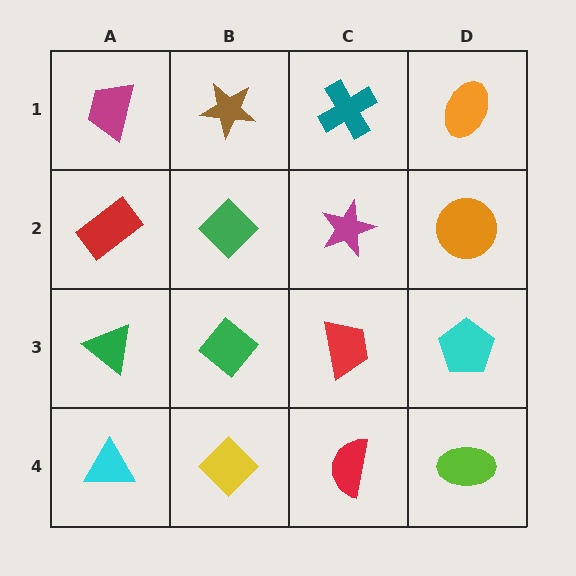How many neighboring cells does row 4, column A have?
2.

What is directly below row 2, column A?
A green triangle.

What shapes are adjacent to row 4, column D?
A cyan pentagon (row 3, column D), a red semicircle (row 4, column C).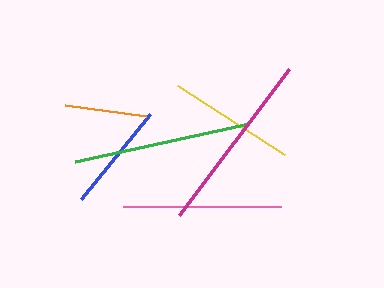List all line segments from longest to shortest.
From longest to shortest: magenta, green, pink, yellow, blue, orange.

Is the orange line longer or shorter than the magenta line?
The magenta line is longer than the orange line.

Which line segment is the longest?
The magenta line is the longest at approximately 183 pixels.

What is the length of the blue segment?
The blue segment is approximately 109 pixels long.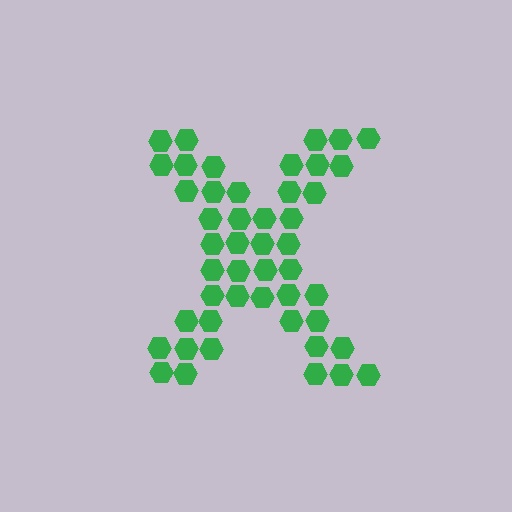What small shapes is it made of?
It is made of small hexagons.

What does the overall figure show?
The overall figure shows the letter X.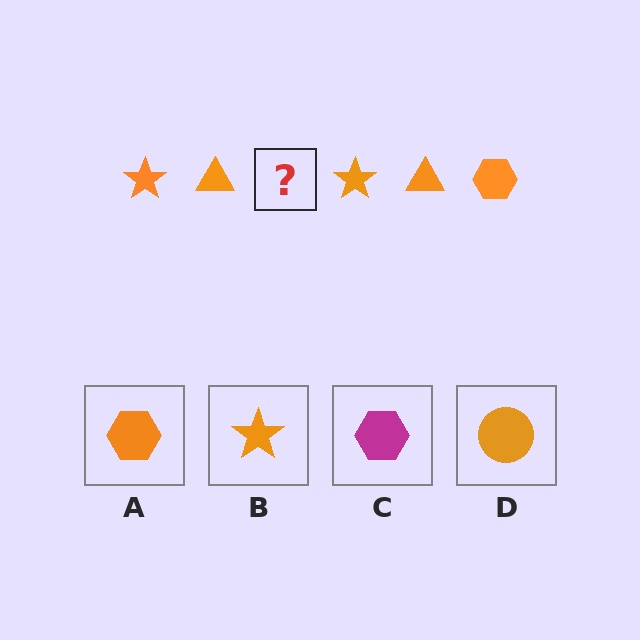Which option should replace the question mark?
Option A.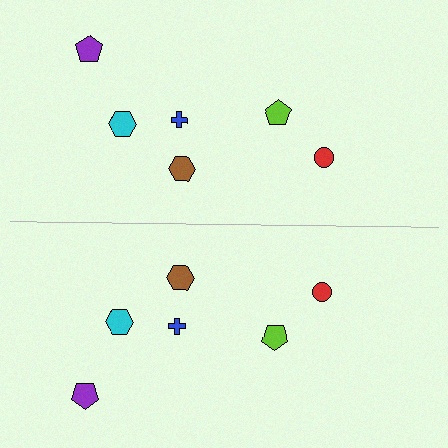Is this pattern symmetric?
Yes, this pattern has bilateral (reflection) symmetry.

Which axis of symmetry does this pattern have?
The pattern has a horizontal axis of symmetry running through the center of the image.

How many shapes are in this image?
There are 12 shapes in this image.